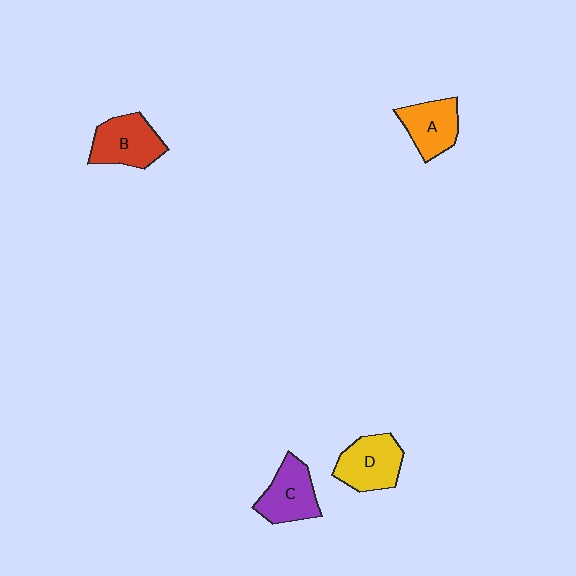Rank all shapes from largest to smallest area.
From largest to smallest: B (red), D (yellow), C (purple), A (orange).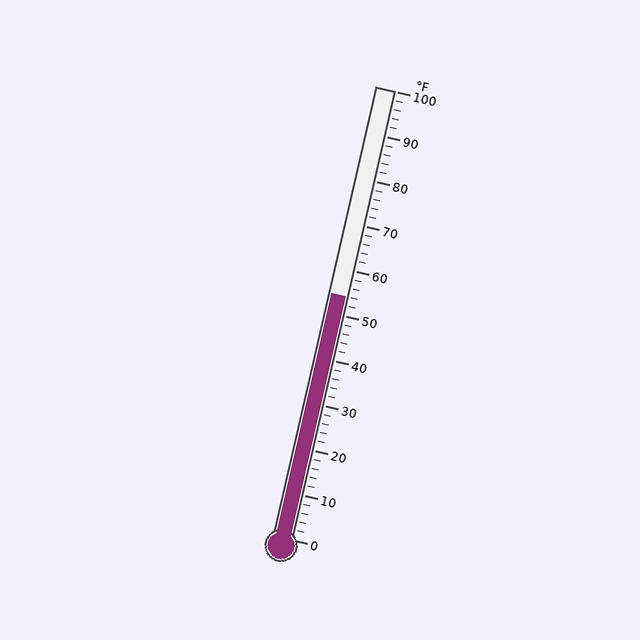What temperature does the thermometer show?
The thermometer shows approximately 54°F.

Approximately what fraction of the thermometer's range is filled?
The thermometer is filled to approximately 55% of its range.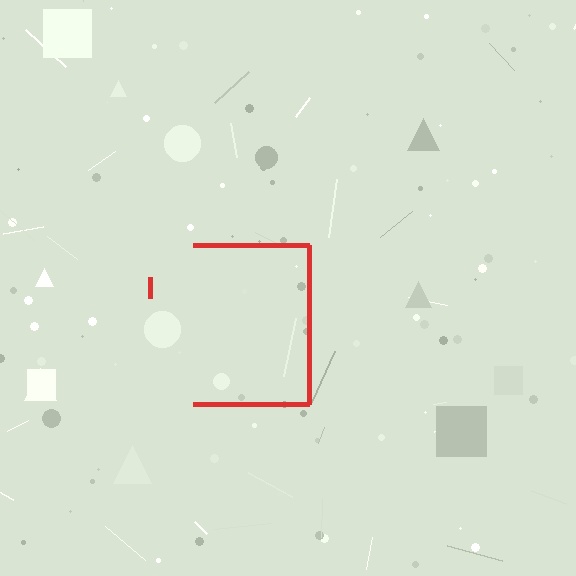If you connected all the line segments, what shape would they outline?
They would outline a square.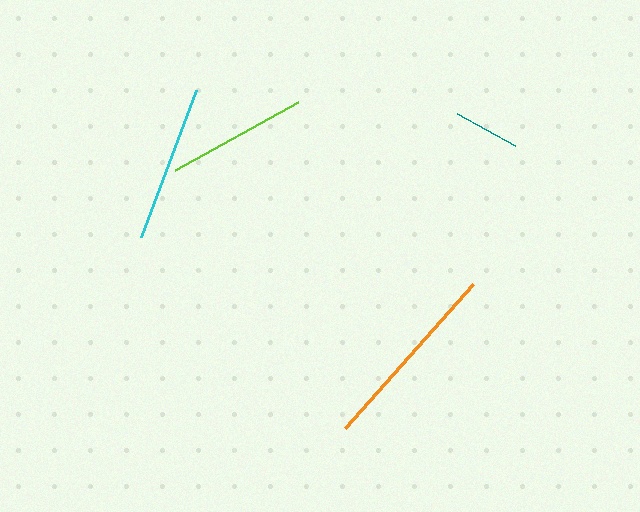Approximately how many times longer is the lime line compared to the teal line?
The lime line is approximately 2.1 times the length of the teal line.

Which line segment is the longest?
The orange line is the longest at approximately 193 pixels.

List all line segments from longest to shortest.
From longest to shortest: orange, cyan, lime, teal.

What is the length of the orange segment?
The orange segment is approximately 193 pixels long.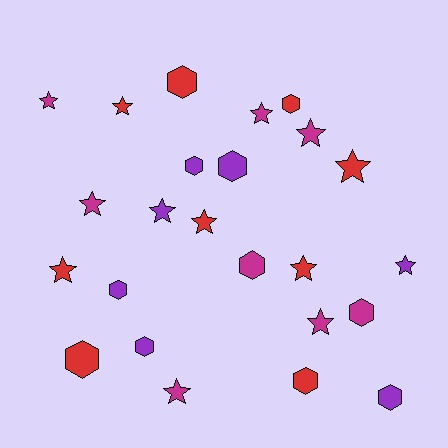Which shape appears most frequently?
Star, with 13 objects.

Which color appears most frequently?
Red, with 9 objects.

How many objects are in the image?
There are 24 objects.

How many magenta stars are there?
There are 6 magenta stars.